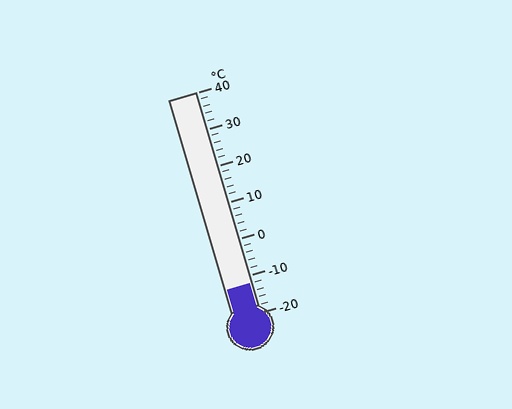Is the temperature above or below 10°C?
The temperature is below 10°C.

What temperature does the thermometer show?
The thermometer shows approximately -12°C.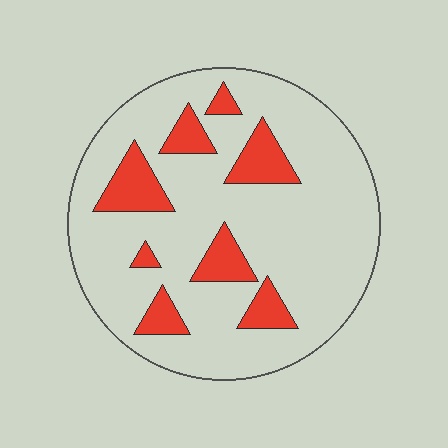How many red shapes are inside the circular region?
8.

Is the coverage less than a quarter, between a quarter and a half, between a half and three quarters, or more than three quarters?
Less than a quarter.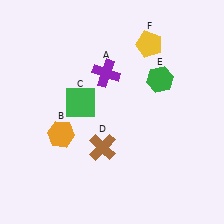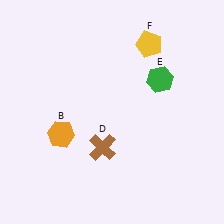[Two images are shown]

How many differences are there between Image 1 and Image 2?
There are 2 differences between the two images.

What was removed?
The green square (C), the purple cross (A) were removed in Image 2.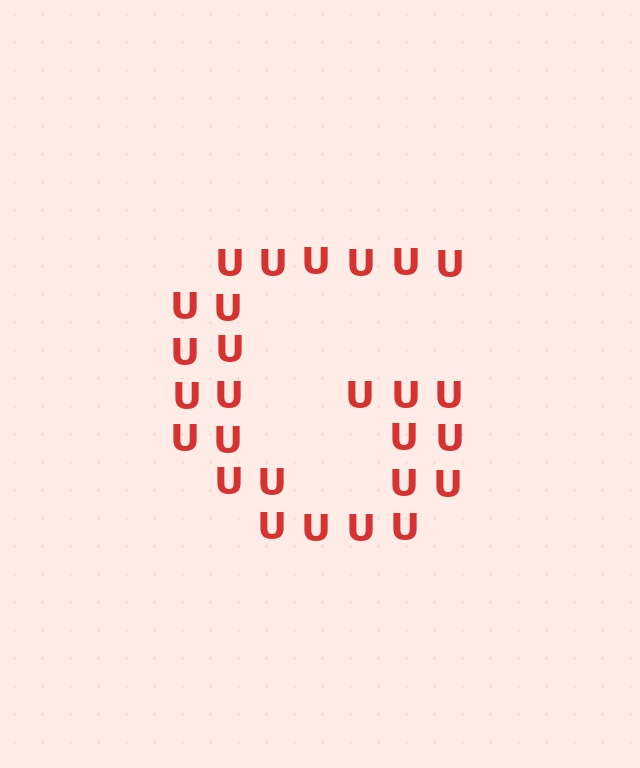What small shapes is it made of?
It is made of small letter U's.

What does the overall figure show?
The overall figure shows the letter G.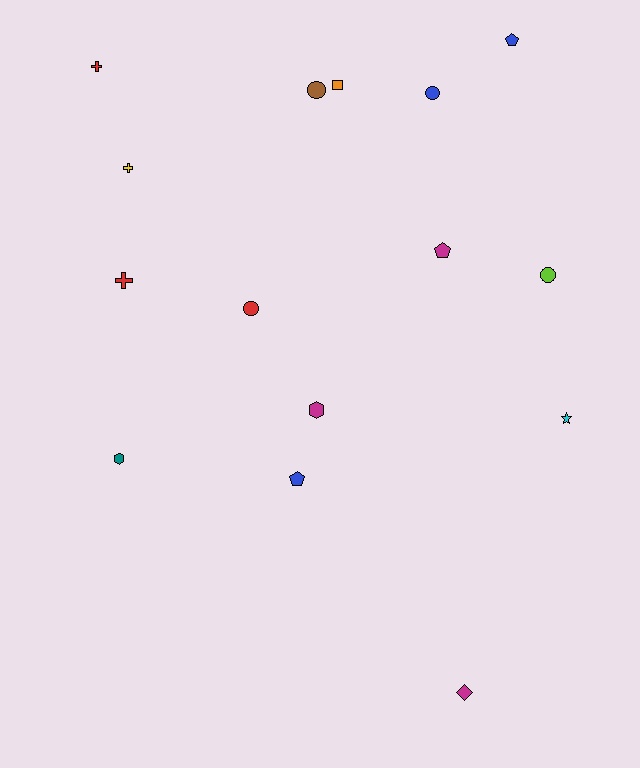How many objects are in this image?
There are 15 objects.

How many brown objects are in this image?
There is 1 brown object.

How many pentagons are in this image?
There are 3 pentagons.